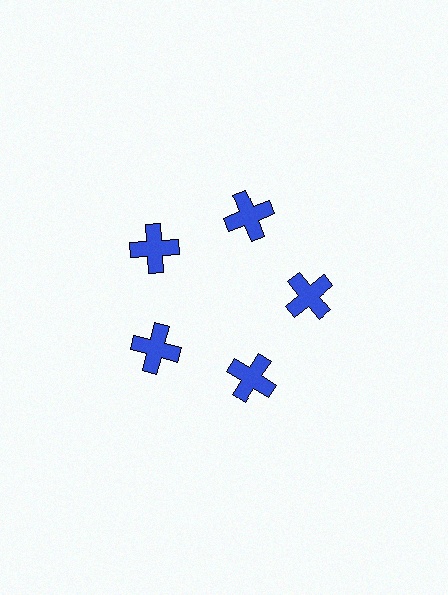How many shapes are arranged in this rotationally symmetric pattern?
There are 5 shapes, arranged in 5 groups of 1.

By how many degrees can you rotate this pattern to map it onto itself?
The pattern maps onto itself every 72 degrees of rotation.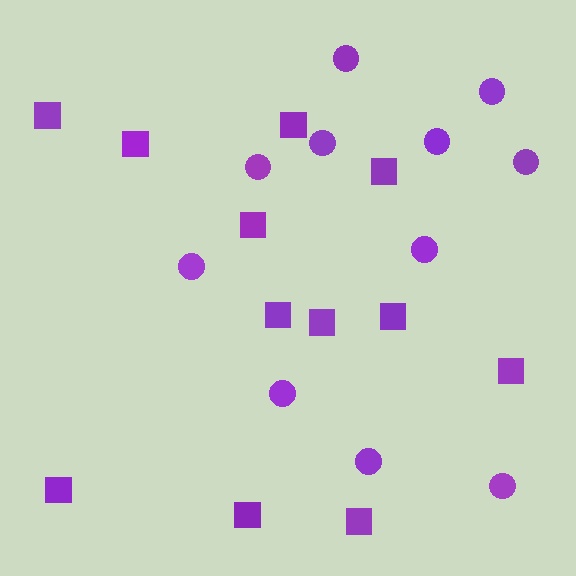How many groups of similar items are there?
There are 2 groups: one group of squares (12) and one group of circles (11).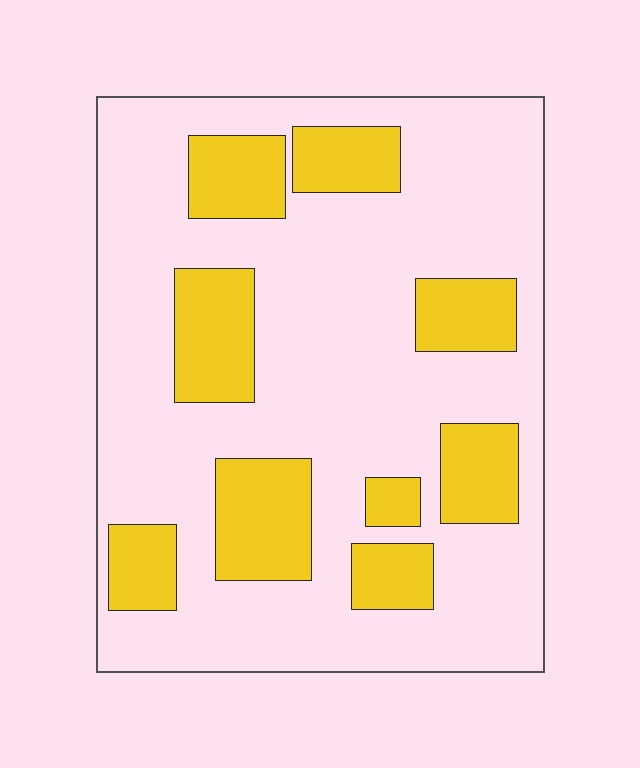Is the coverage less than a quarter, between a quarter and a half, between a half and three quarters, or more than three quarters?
Between a quarter and a half.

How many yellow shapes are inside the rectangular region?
9.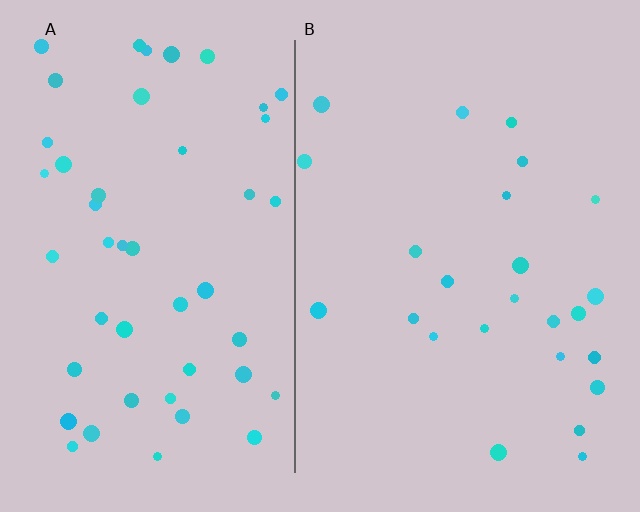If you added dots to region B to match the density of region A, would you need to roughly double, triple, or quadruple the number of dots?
Approximately double.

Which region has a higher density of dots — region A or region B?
A (the left).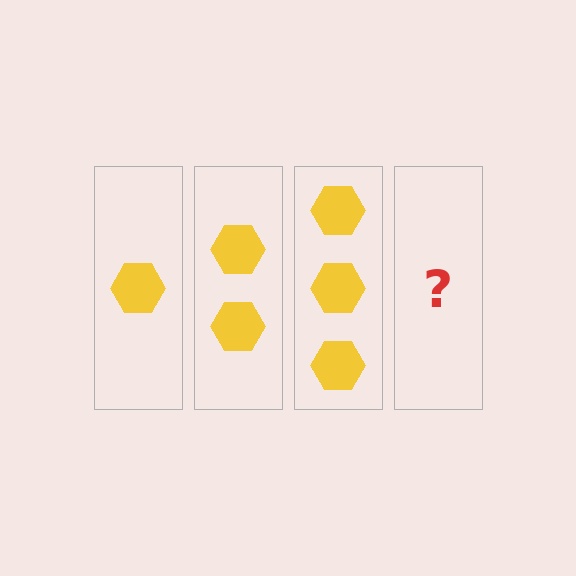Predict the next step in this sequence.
The next step is 4 hexagons.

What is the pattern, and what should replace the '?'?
The pattern is that each step adds one more hexagon. The '?' should be 4 hexagons.